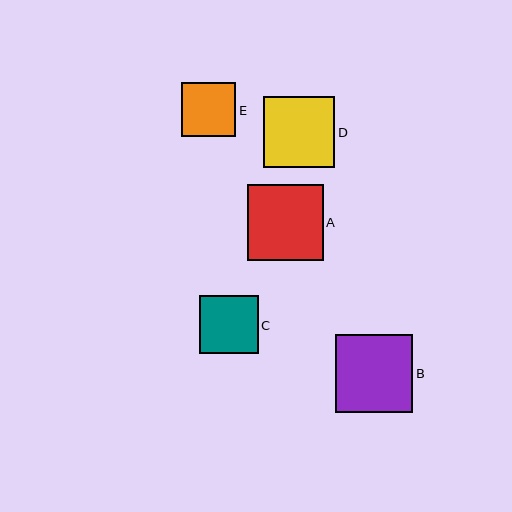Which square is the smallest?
Square E is the smallest with a size of approximately 54 pixels.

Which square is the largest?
Square B is the largest with a size of approximately 78 pixels.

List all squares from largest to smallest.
From largest to smallest: B, A, D, C, E.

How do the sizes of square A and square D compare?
Square A and square D are approximately the same size.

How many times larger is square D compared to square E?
Square D is approximately 1.3 times the size of square E.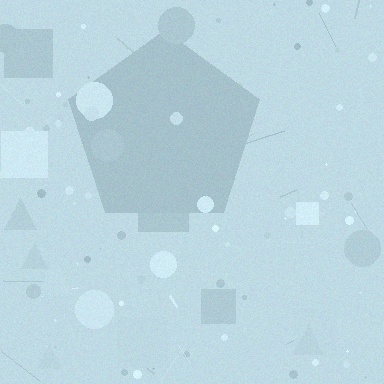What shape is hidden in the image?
A pentagon is hidden in the image.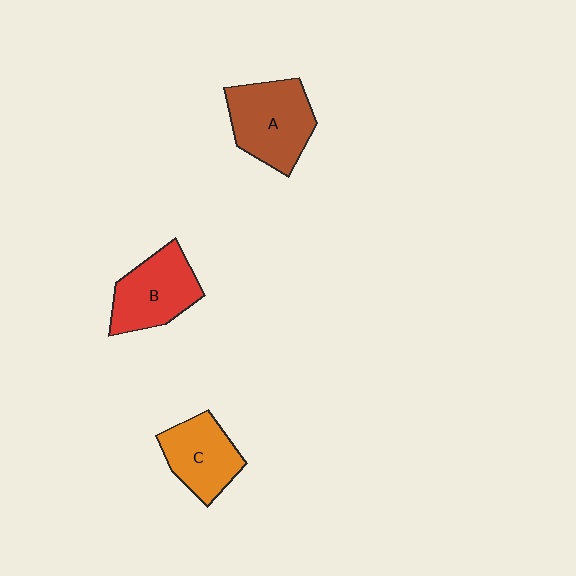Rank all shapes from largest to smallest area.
From largest to smallest: A (brown), B (red), C (orange).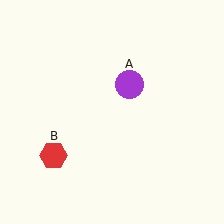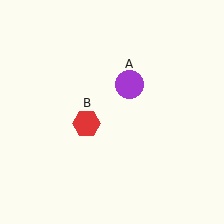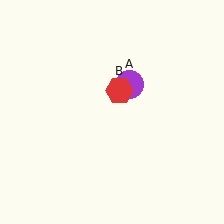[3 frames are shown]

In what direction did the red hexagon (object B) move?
The red hexagon (object B) moved up and to the right.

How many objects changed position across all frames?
1 object changed position: red hexagon (object B).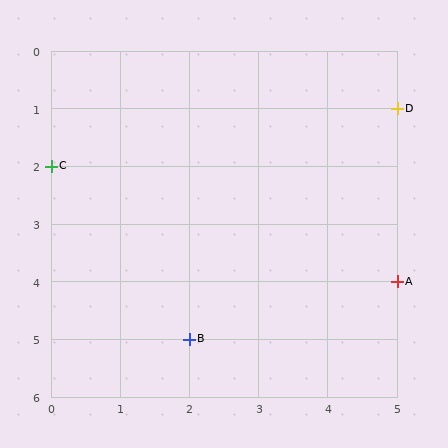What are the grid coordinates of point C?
Point C is at grid coordinates (0, 2).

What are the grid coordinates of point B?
Point B is at grid coordinates (2, 5).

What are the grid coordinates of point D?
Point D is at grid coordinates (5, 1).